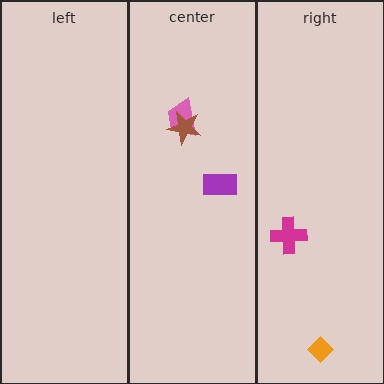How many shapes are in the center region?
3.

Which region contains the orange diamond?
The right region.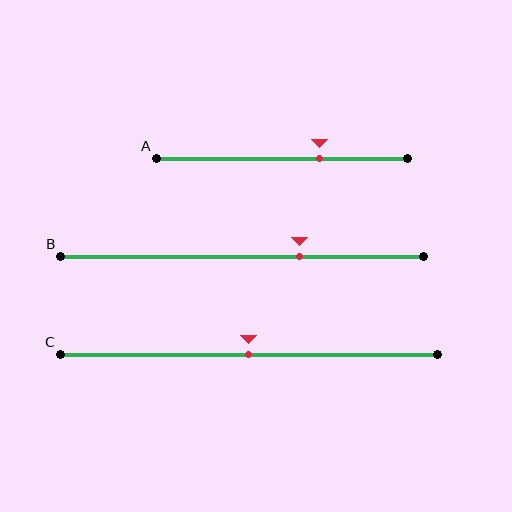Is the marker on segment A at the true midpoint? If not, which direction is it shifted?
No, the marker on segment A is shifted to the right by about 15% of the segment length.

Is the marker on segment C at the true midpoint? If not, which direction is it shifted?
Yes, the marker on segment C is at the true midpoint.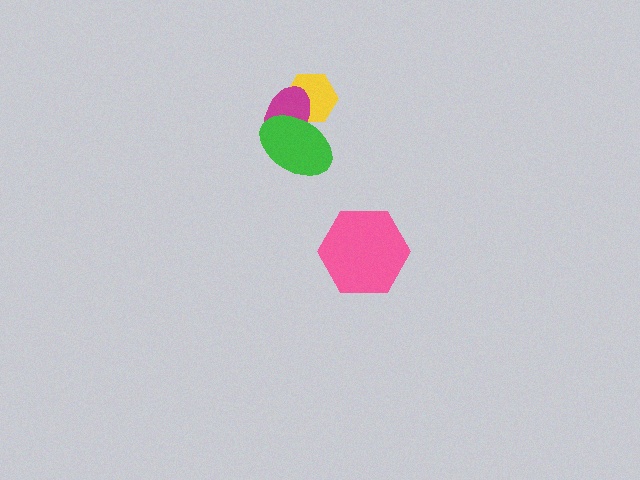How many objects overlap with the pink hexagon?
0 objects overlap with the pink hexagon.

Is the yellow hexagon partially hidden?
Yes, it is partially covered by another shape.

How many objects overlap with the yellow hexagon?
2 objects overlap with the yellow hexagon.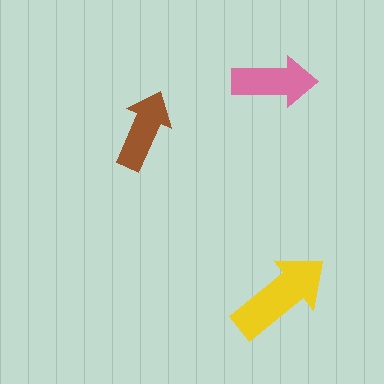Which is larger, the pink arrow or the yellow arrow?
The yellow one.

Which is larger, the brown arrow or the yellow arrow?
The yellow one.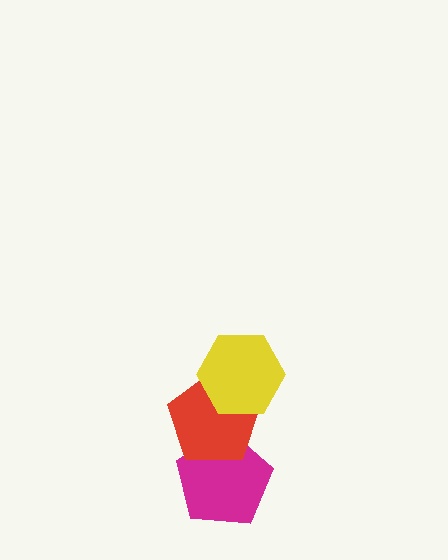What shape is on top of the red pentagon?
The yellow hexagon is on top of the red pentagon.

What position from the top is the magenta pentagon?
The magenta pentagon is 3rd from the top.